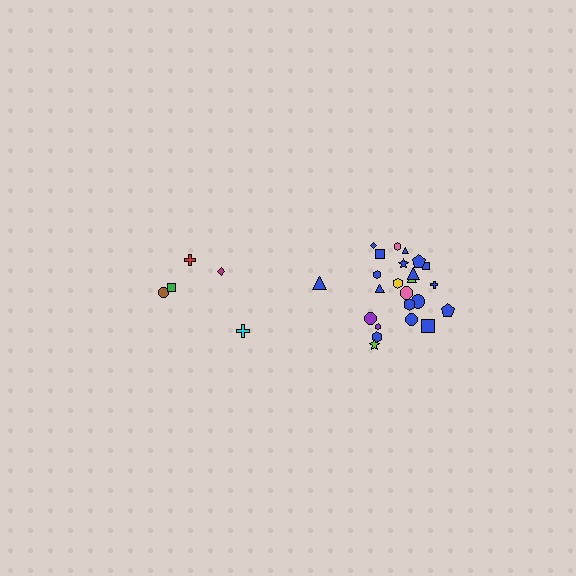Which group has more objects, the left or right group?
The right group.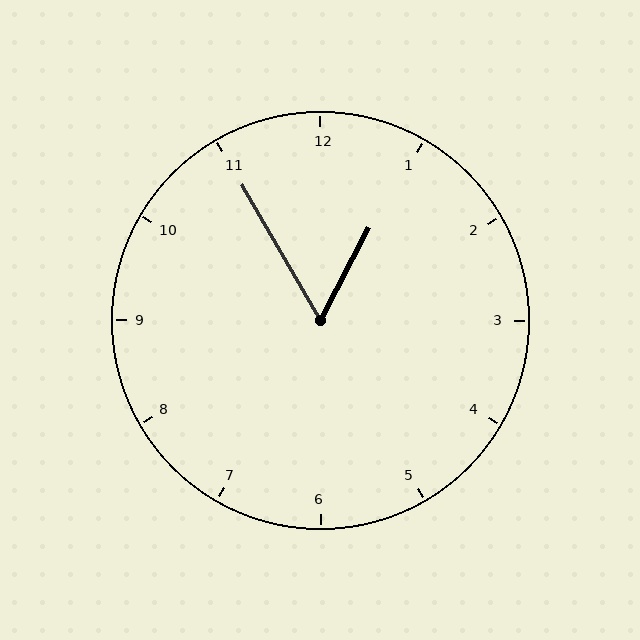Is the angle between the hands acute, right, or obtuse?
It is acute.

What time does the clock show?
12:55.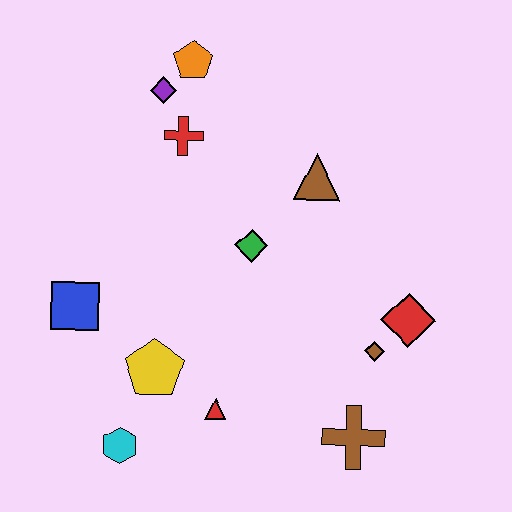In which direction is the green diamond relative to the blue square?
The green diamond is to the right of the blue square.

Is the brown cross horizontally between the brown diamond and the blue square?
Yes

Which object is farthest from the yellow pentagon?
The orange pentagon is farthest from the yellow pentagon.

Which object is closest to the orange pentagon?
The purple diamond is closest to the orange pentagon.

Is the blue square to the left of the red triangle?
Yes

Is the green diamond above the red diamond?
Yes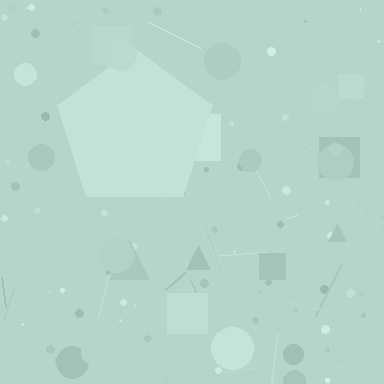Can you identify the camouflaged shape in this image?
The camouflaged shape is a pentagon.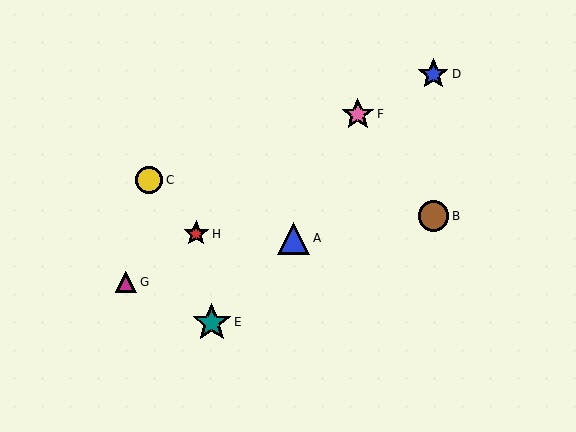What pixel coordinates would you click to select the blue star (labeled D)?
Click at (433, 74) to select the blue star D.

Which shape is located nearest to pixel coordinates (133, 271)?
The magenta triangle (labeled G) at (126, 282) is nearest to that location.